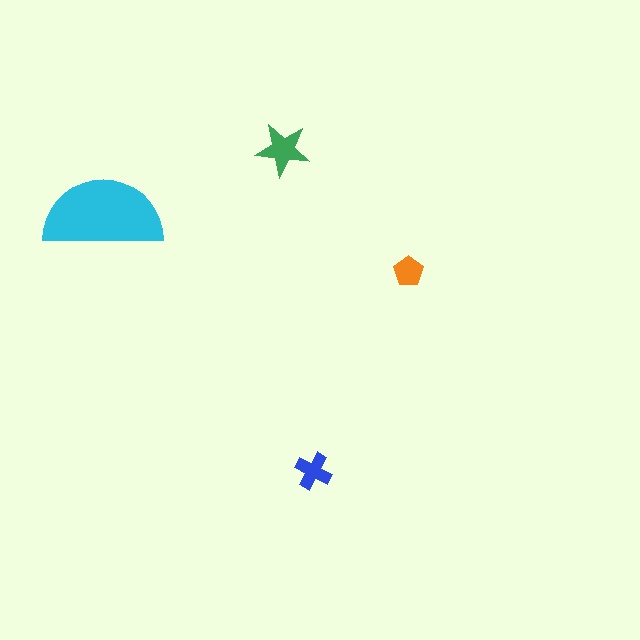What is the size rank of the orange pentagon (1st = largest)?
4th.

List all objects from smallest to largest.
The orange pentagon, the blue cross, the green star, the cyan semicircle.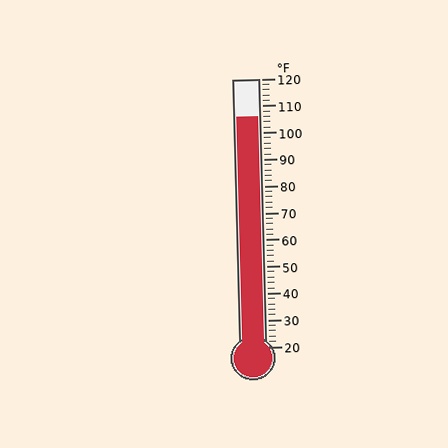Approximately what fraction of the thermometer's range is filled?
The thermometer is filled to approximately 85% of its range.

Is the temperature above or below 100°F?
The temperature is above 100°F.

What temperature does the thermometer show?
The thermometer shows approximately 106°F.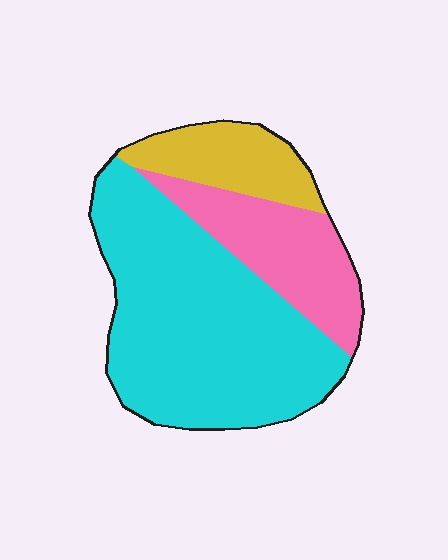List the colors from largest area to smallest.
From largest to smallest: cyan, pink, yellow.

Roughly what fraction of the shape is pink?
Pink covers around 25% of the shape.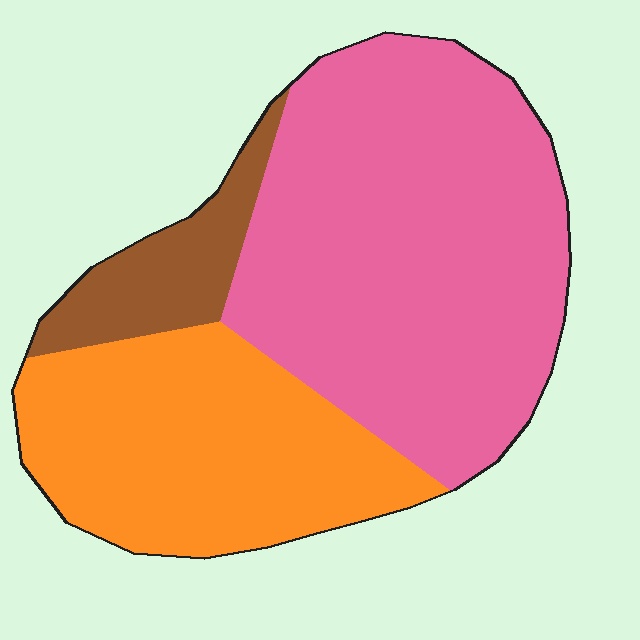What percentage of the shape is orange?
Orange takes up between a quarter and a half of the shape.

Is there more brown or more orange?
Orange.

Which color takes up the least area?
Brown, at roughly 10%.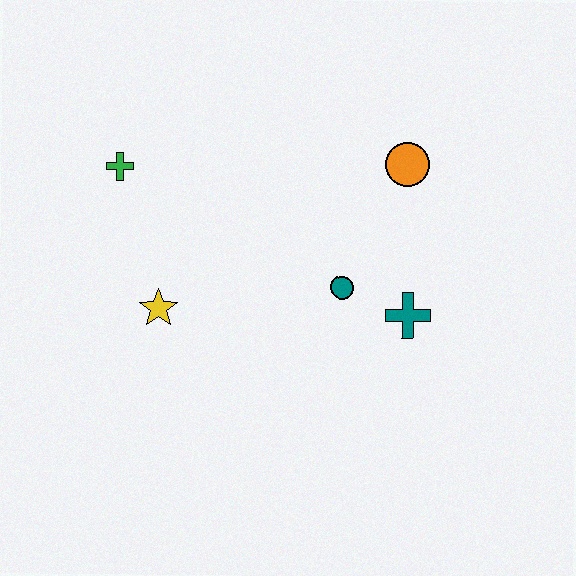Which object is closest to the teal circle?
The teal cross is closest to the teal circle.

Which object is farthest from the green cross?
The teal cross is farthest from the green cross.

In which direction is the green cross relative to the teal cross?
The green cross is to the left of the teal cross.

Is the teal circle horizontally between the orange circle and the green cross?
Yes